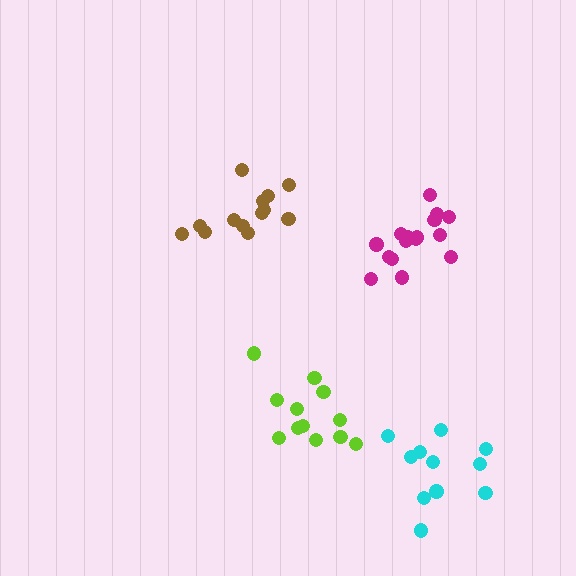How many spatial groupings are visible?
There are 4 spatial groupings.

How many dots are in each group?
Group 1: 13 dots, Group 2: 11 dots, Group 3: 16 dots, Group 4: 12 dots (52 total).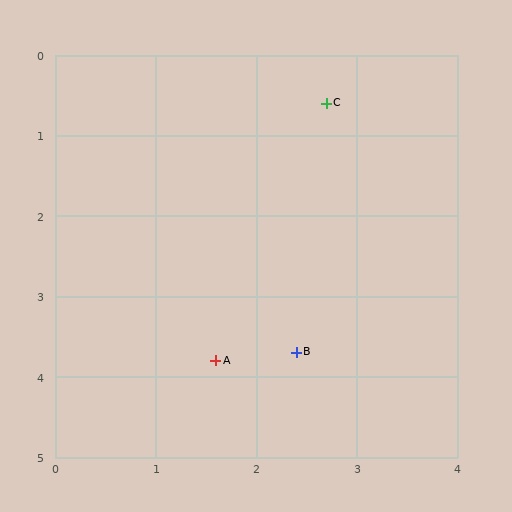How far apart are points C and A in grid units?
Points C and A are about 3.4 grid units apart.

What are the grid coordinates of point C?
Point C is at approximately (2.7, 0.6).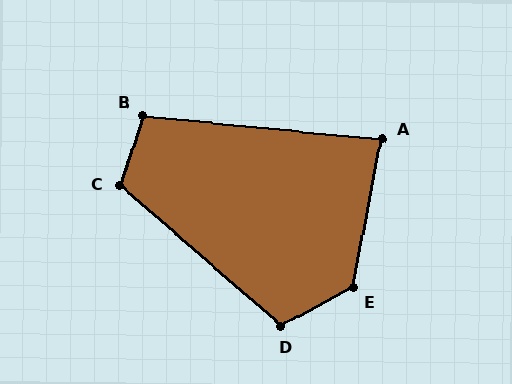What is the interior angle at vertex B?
Approximately 103 degrees (obtuse).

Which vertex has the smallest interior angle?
A, at approximately 85 degrees.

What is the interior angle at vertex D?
Approximately 111 degrees (obtuse).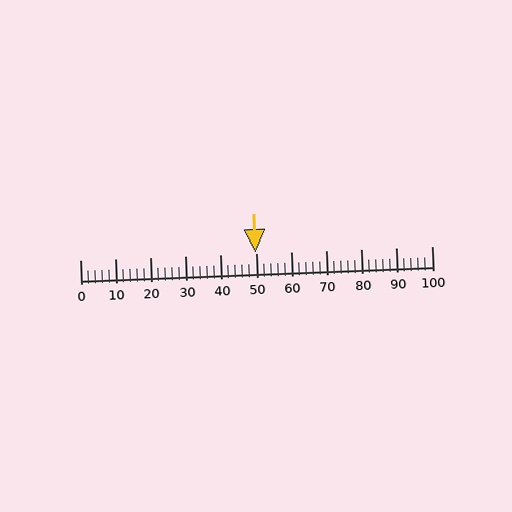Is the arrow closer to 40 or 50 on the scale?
The arrow is closer to 50.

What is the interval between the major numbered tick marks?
The major tick marks are spaced 10 units apart.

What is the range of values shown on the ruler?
The ruler shows values from 0 to 100.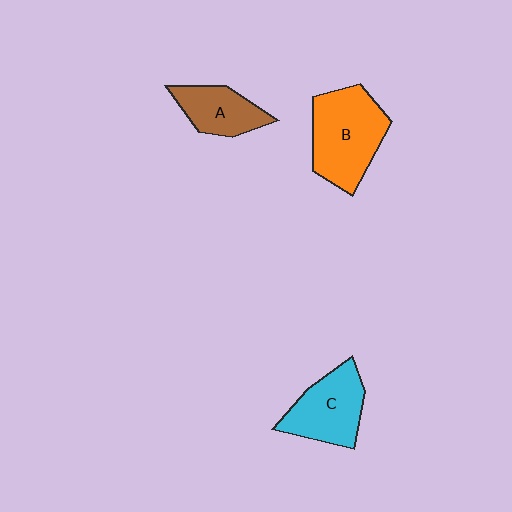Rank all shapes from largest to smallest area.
From largest to smallest: B (orange), C (cyan), A (brown).